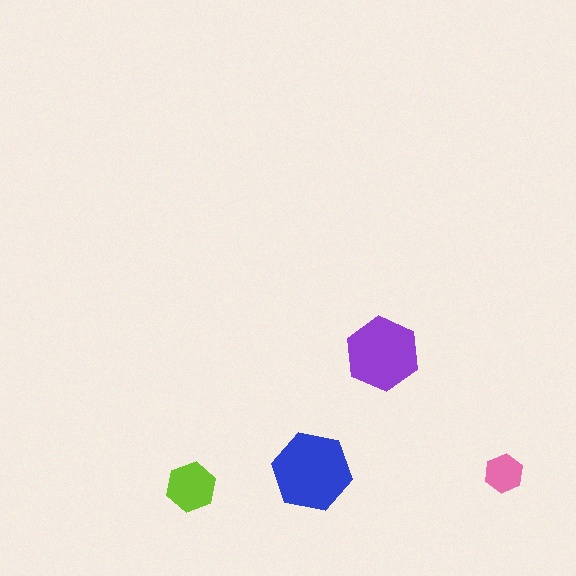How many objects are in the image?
There are 4 objects in the image.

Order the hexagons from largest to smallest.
the blue one, the purple one, the lime one, the pink one.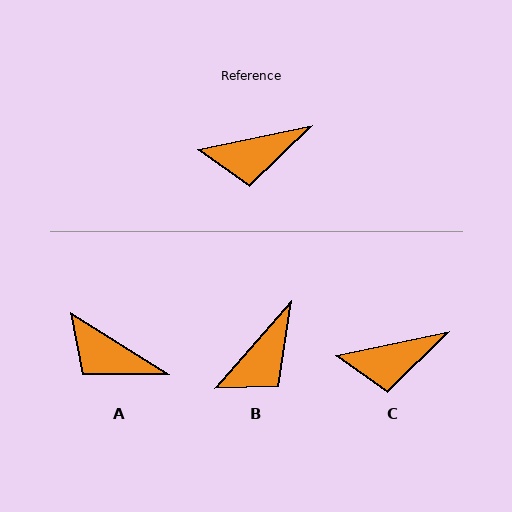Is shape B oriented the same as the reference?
No, it is off by about 37 degrees.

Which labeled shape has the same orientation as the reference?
C.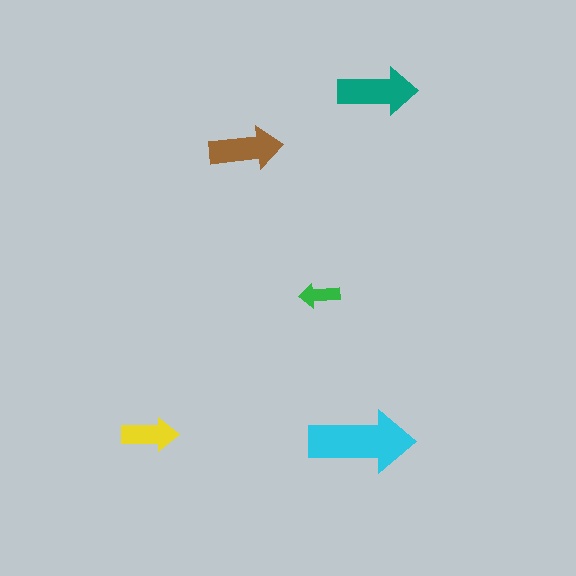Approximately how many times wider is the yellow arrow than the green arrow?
About 1.5 times wider.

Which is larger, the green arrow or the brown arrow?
The brown one.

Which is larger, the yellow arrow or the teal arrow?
The teal one.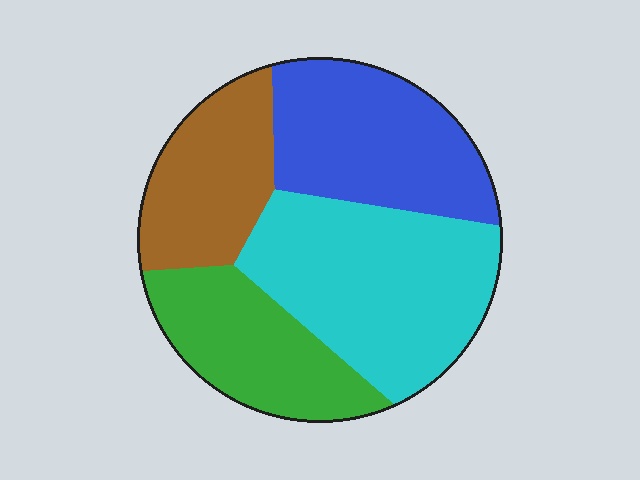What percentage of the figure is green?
Green takes up less than a quarter of the figure.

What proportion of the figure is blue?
Blue covers 26% of the figure.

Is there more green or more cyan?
Cyan.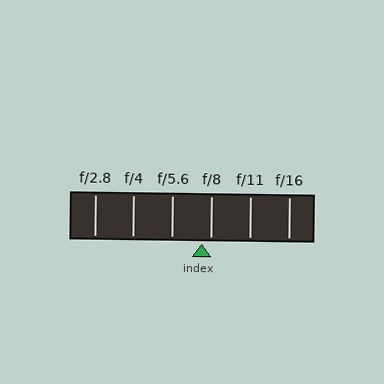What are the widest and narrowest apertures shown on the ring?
The widest aperture shown is f/2.8 and the narrowest is f/16.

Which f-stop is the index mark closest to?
The index mark is closest to f/8.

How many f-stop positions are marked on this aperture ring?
There are 6 f-stop positions marked.